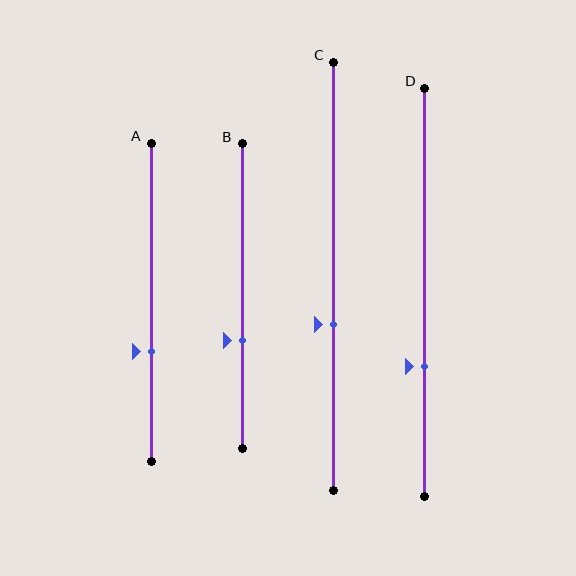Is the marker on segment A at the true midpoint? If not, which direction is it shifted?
No, the marker on segment A is shifted downward by about 15% of the segment length.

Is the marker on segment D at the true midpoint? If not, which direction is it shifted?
No, the marker on segment D is shifted downward by about 18% of the segment length.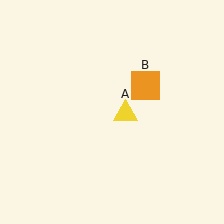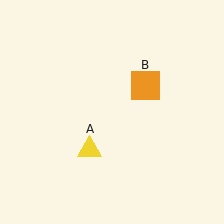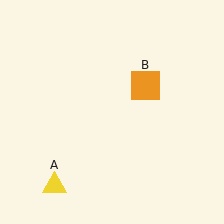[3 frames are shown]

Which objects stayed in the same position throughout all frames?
Orange square (object B) remained stationary.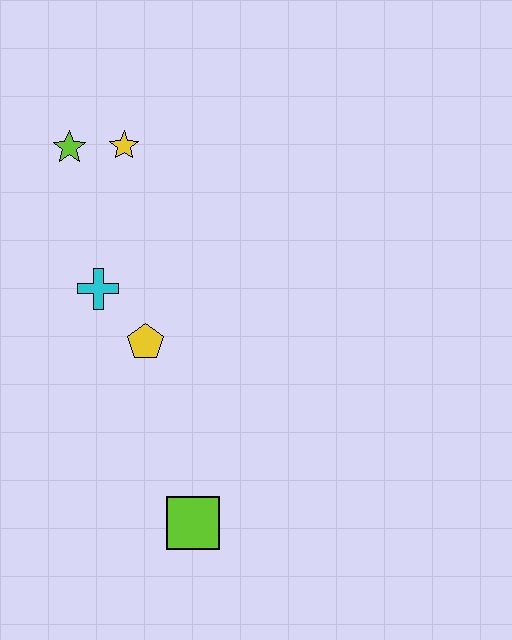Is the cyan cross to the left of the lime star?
No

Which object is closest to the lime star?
The yellow star is closest to the lime star.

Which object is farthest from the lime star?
The lime square is farthest from the lime star.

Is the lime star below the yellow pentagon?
No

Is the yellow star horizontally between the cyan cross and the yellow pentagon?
Yes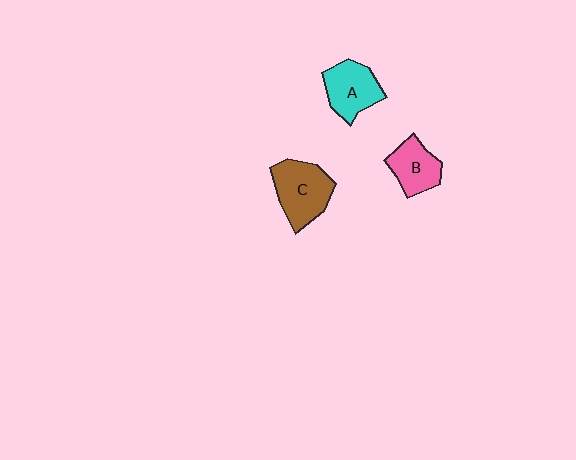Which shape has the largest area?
Shape C (brown).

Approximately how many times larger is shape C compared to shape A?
Approximately 1.2 times.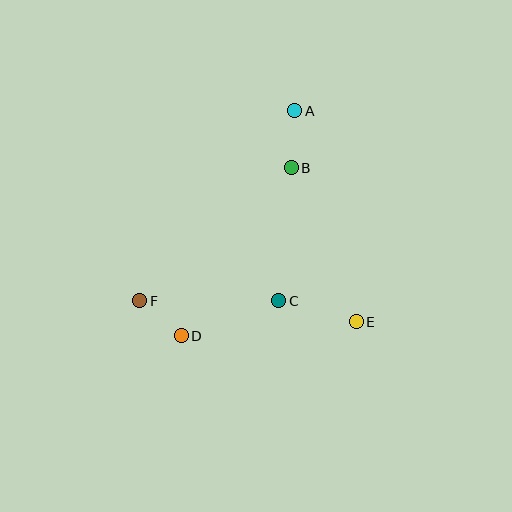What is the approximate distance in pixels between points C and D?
The distance between C and D is approximately 103 pixels.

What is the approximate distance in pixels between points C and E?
The distance between C and E is approximately 80 pixels.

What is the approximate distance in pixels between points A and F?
The distance between A and F is approximately 245 pixels.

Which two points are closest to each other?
Points D and F are closest to each other.